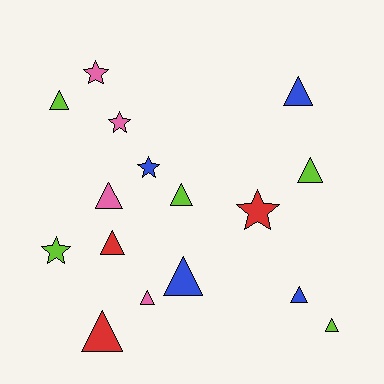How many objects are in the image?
There are 16 objects.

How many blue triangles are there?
There are 3 blue triangles.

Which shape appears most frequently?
Triangle, with 11 objects.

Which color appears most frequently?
Lime, with 5 objects.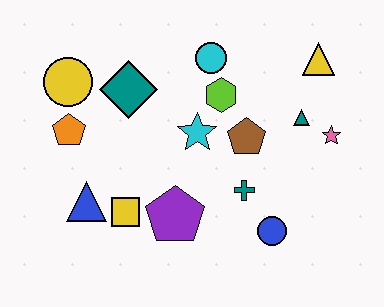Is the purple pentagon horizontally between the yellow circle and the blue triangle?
No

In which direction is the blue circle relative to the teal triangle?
The blue circle is below the teal triangle.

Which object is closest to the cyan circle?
The lime hexagon is closest to the cyan circle.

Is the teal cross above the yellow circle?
No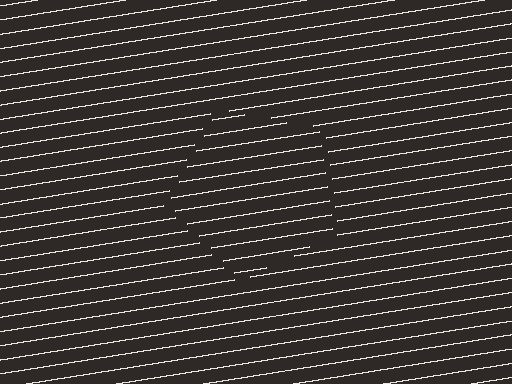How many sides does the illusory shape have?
5 sides — the line-ends trace a pentagon.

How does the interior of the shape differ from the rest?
The interior of the shape contains the same grating, shifted by half a period — the contour is defined by the phase discontinuity where line-ends from the inner and outer gratings abut.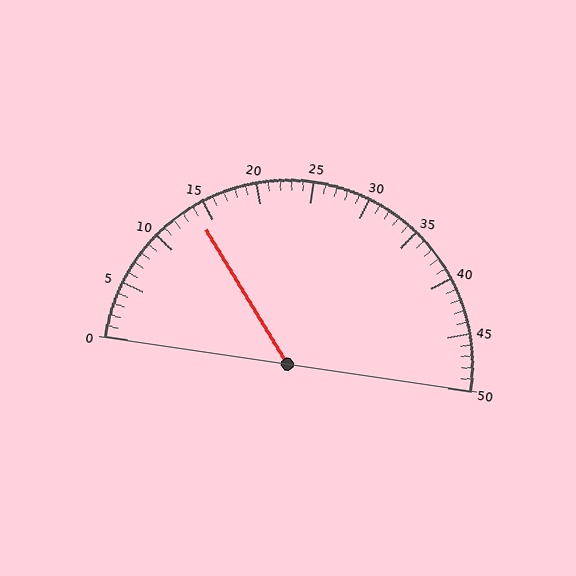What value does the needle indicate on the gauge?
The needle indicates approximately 14.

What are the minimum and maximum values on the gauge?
The gauge ranges from 0 to 50.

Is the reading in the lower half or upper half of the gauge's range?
The reading is in the lower half of the range (0 to 50).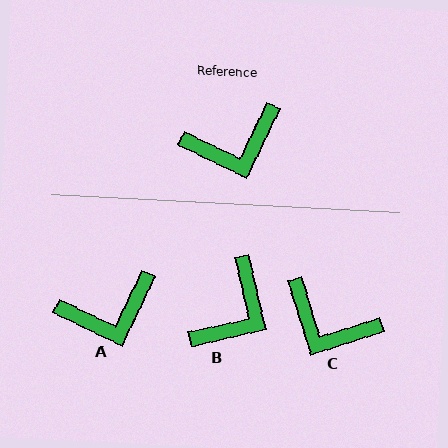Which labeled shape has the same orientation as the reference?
A.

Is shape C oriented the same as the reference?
No, it is off by about 47 degrees.